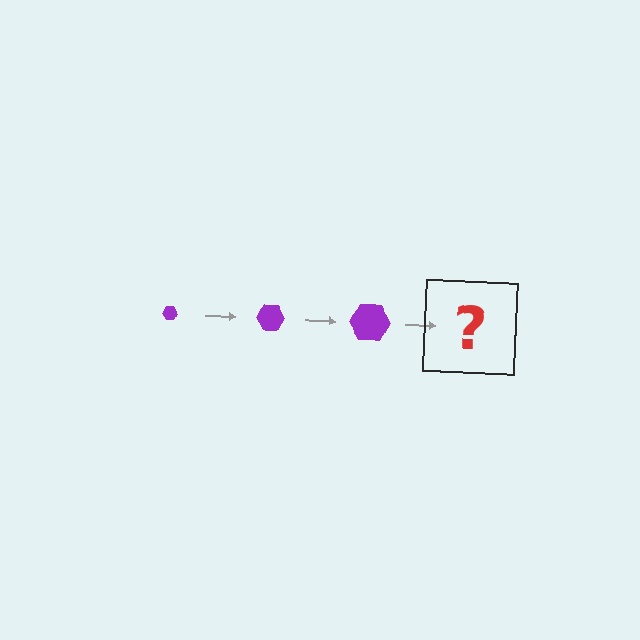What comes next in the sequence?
The next element should be a purple hexagon, larger than the previous one.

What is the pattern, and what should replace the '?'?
The pattern is that the hexagon gets progressively larger each step. The '?' should be a purple hexagon, larger than the previous one.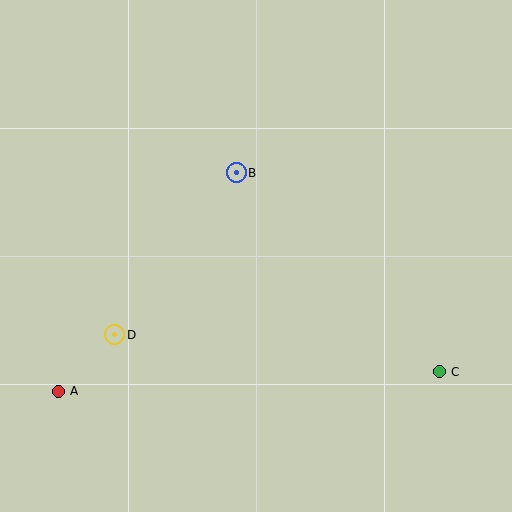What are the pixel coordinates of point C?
Point C is at (439, 372).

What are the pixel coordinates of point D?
Point D is at (115, 335).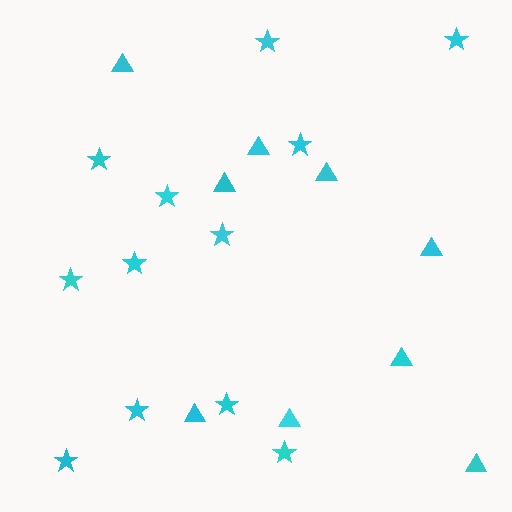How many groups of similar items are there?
There are 2 groups: one group of triangles (9) and one group of stars (12).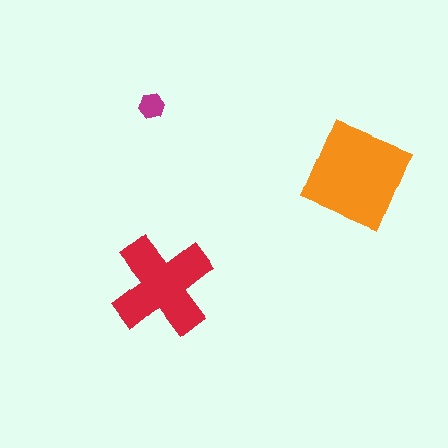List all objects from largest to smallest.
The orange diamond, the red cross, the magenta hexagon.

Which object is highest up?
The magenta hexagon is topmost.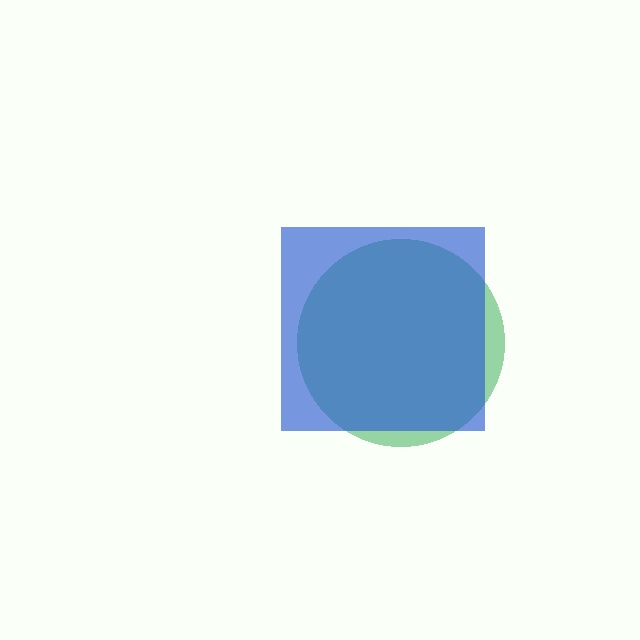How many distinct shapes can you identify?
There are 2 distinct shapes: a green circle, a blue square.